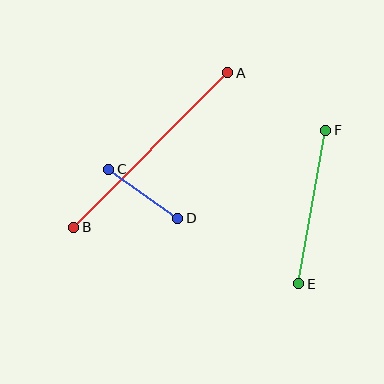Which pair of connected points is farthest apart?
Points A and B are farthest apart.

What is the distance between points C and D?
The distance is approximately 85 pixels.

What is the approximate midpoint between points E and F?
The midpoint is at approximately (312, 207) pixels.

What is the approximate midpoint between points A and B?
The midpoint is at approximately (151, 150) pixels.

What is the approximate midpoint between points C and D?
The midpoint is at approximately (143, 194) pixels.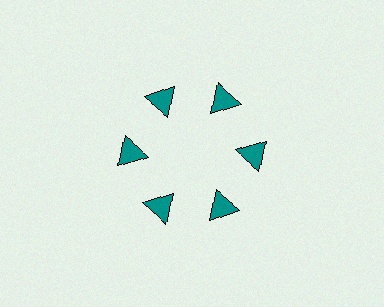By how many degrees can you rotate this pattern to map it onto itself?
The pattern maps onto itself every 60 degrees of rotation.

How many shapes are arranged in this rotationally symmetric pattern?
There are 6 shapes, arranged in 6 groups of 1.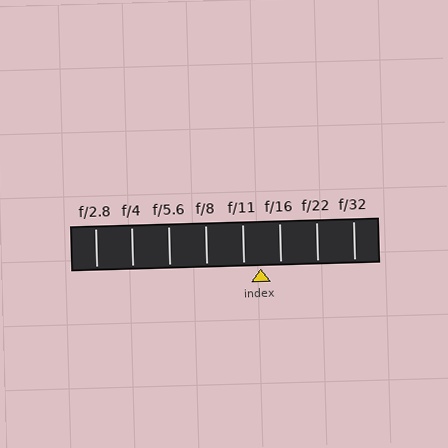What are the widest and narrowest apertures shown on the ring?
The widest aperture shown is f/2.8 and the narrowest is f/32.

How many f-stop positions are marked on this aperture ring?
There are 8 f-stop positions marked.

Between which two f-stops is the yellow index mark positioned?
The index mark is between f/11 and f/16.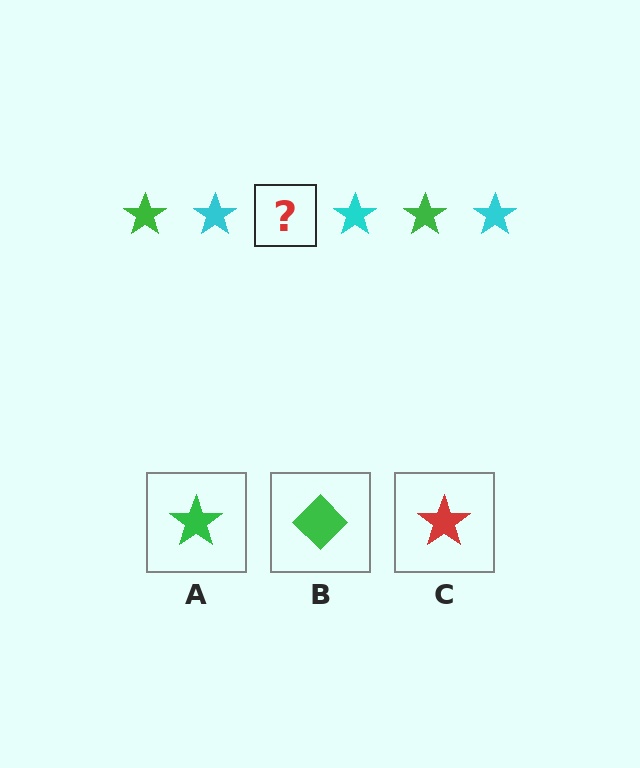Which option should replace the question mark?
Option A.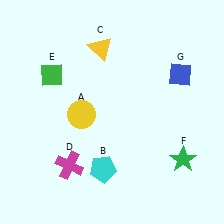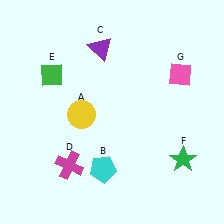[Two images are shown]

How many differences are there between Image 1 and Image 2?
There are 2 differences between the two images.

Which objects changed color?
C changed from yellow to purple. G changed from blue to pink.